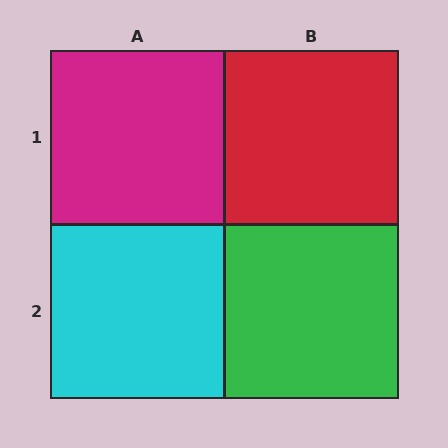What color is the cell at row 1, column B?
Red.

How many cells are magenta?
1 cell is magenta.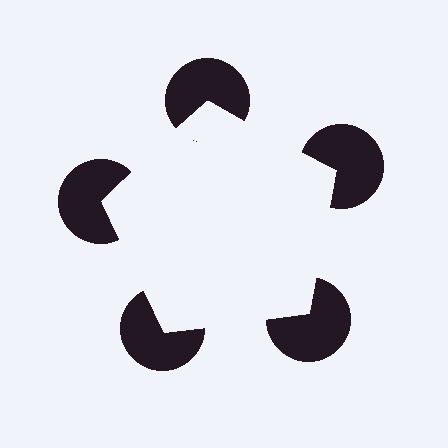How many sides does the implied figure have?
5 sides.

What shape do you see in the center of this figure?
An illusory pentagon — its edges are inferred from the aligned wedge cuts in the pac-man discs, not physically drawn.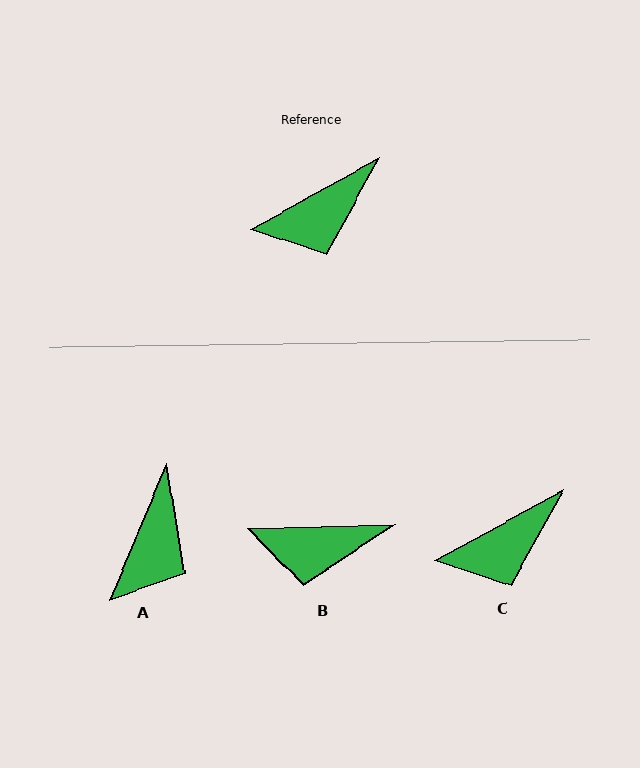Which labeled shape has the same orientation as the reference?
C.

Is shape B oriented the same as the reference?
No, it is off by about 28 degrees.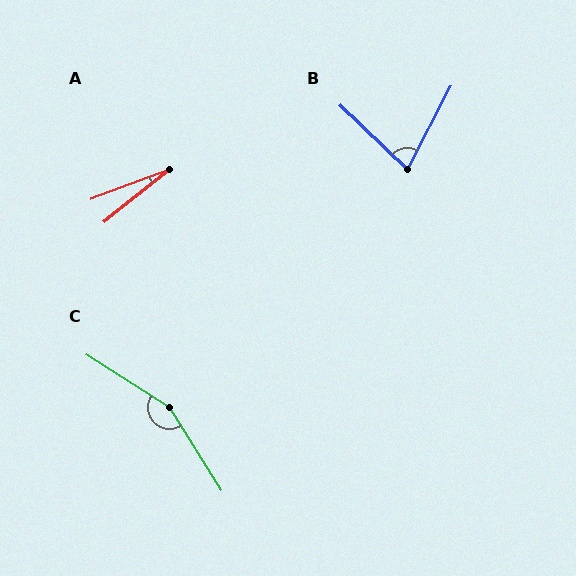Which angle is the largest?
C, at approximately 155 degrees.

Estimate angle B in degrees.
Approximately 73 degrees.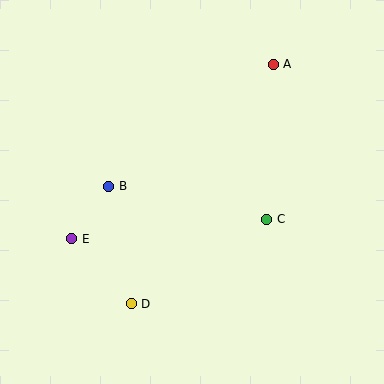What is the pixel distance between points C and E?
The distance between C and E is 196 pixels.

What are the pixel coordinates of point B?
Point B is at (109, 186).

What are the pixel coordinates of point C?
Point C is at (267, 219).